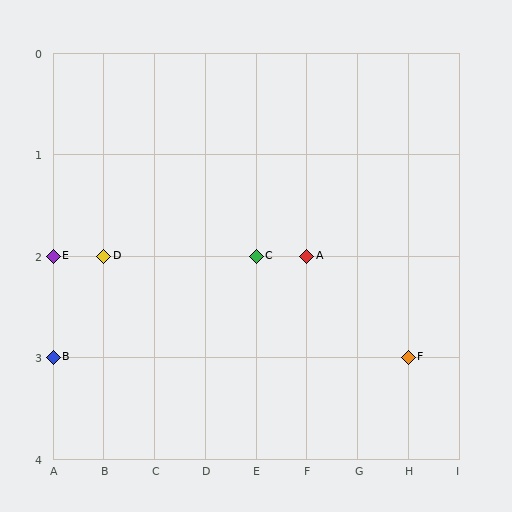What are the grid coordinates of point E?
Point E is at grid coordinates (A, 2).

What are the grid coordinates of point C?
Point C is at grid coordinates (E, 2).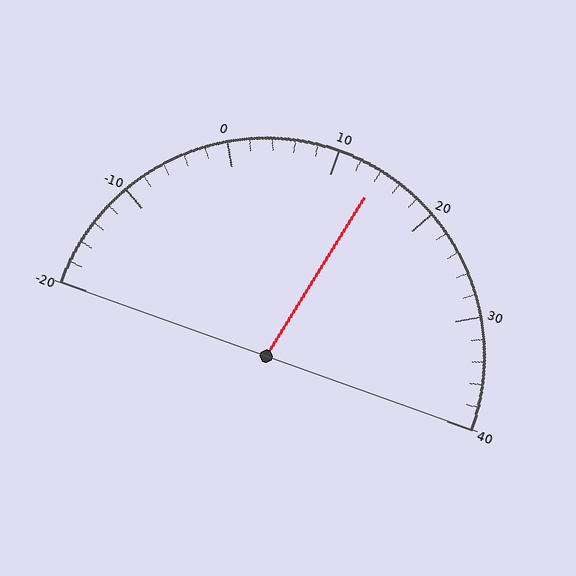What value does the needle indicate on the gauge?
The needle indicates approximately 14.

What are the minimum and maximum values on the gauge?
The gauge ranges from -20 to 40.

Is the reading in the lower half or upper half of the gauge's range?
The reading is in the upper half of the range (-20 to 40).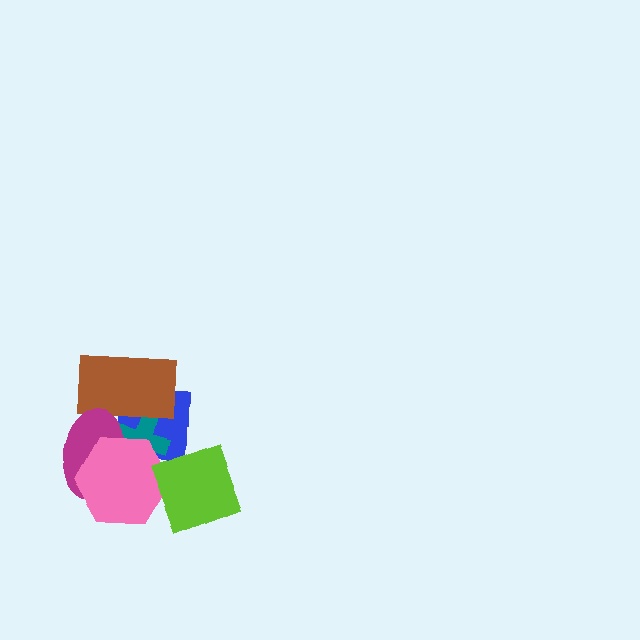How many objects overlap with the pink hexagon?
4 objects overlap with the pink hexagon.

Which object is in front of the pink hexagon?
The lime square is in front of the pink hexagon.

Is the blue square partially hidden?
Yes, it is partially covered by another shape.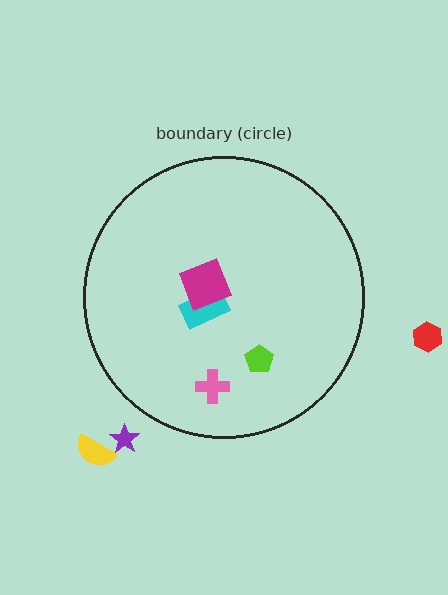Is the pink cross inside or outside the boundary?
Inside.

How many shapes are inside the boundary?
4 inside, 3 outside.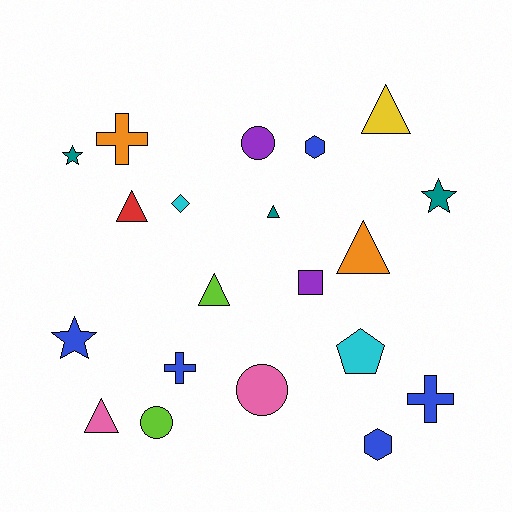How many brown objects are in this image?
There are no brown objects.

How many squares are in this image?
There is 1 square.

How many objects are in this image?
There are 20 objects.